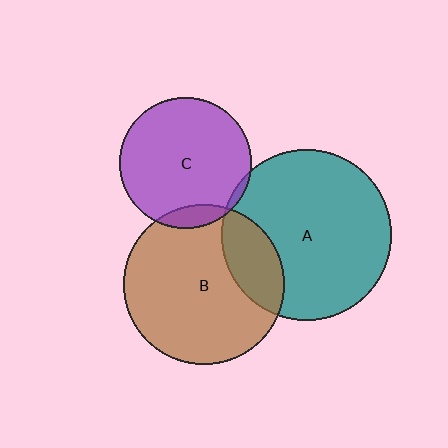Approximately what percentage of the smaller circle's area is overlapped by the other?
Approximately 10%.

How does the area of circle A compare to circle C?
Approximately 1.7 times.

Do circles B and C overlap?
Yes.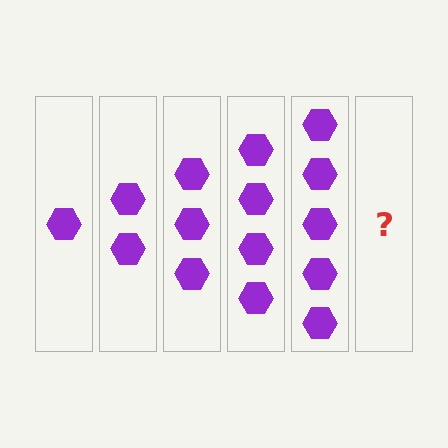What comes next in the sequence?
The next element should be 6 hexagons.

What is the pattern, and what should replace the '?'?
The pattern is that each step adds one more hexagon. The '?' should be 6 hexagons.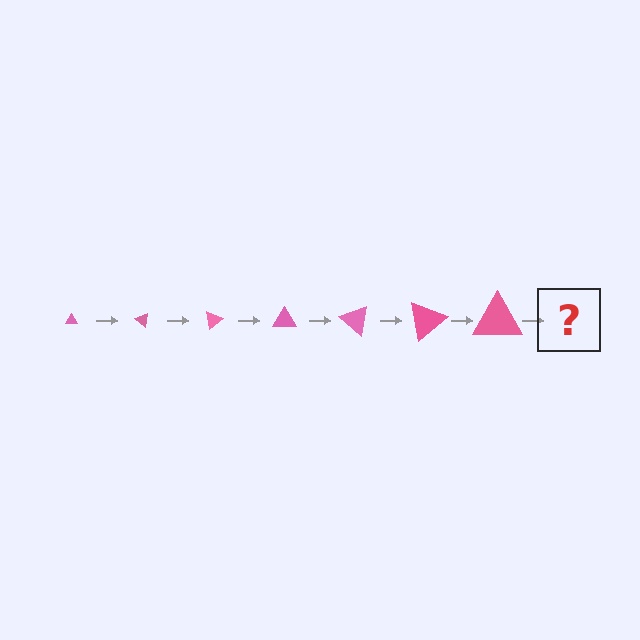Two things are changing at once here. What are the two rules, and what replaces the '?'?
The two rules are that the triangle grows larger each step and it rotates 40 degrees each step. The '?' should be a triangle, larger than the previous one and rotated 280 degrees from the start.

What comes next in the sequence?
The next element should be a triangle, larger than the previous one and rotated 280 degrees from the start.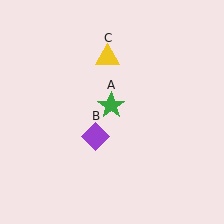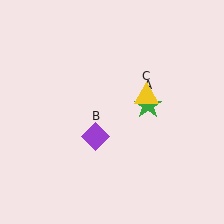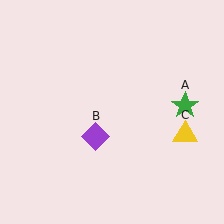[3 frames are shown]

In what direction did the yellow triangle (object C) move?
The yellow triangle (object C) moved down and to the right.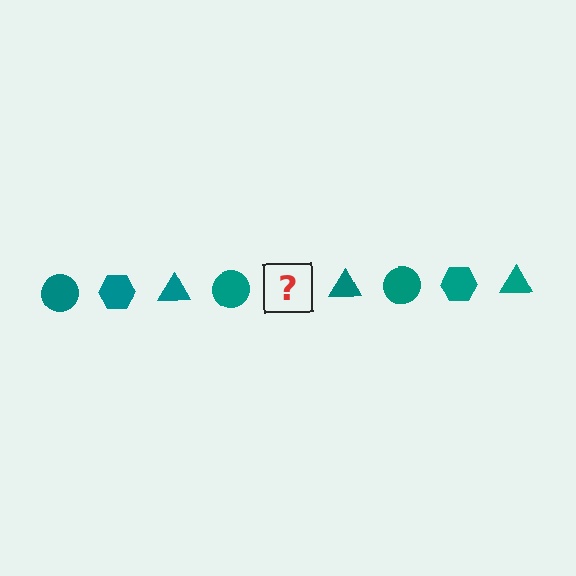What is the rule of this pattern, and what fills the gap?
The rule is that the pattern cycles through circle, hexagon, triangle shapes in teal. The gap should be filled with a teal hexagon.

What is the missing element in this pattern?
The missing element is a teal hexagon.